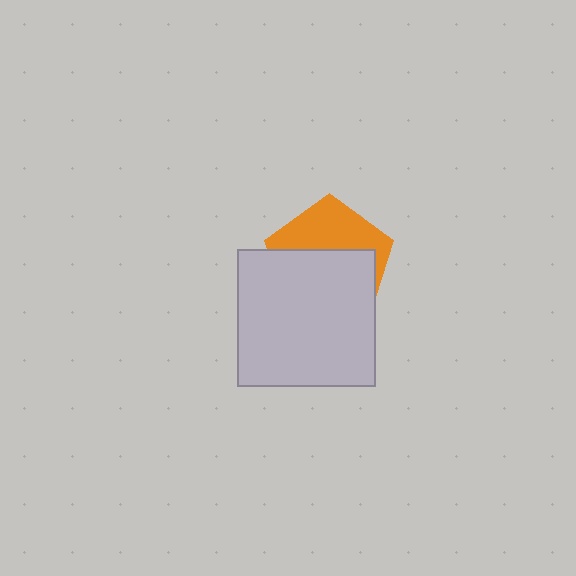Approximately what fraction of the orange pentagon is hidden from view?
Roughly 59% of the orange pentagon is hidden behind the light gray square.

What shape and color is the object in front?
The object in front is a light gray square.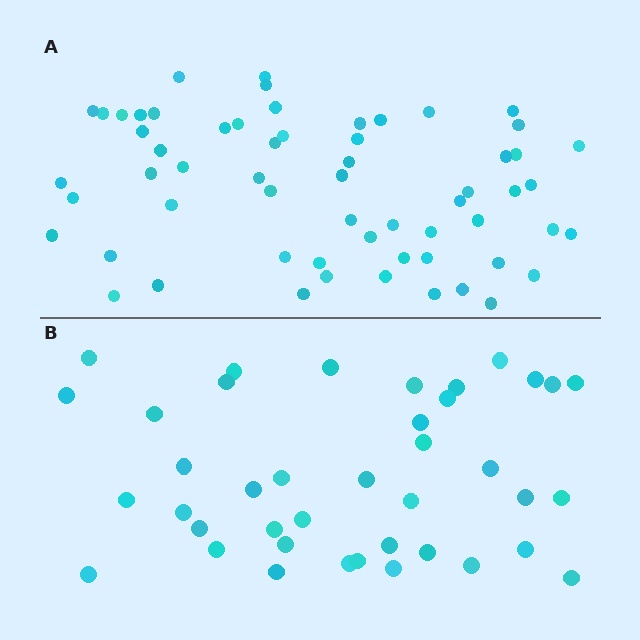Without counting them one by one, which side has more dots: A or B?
Region A (the top region) has more dots.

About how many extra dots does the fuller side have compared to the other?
Region A has approximately 20 more dots than region B.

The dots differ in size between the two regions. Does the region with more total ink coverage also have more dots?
No. Region B has more total ink coverage because its dots are larger, but region A actually contains more individual dots. Total area can be misleading — the number of items is what matters here.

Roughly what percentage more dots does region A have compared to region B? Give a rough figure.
About 50% more.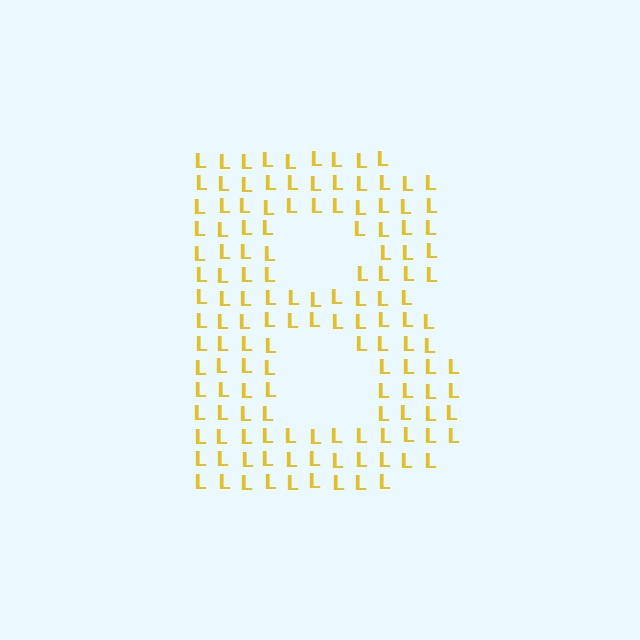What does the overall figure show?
The overall figure shows the letter B.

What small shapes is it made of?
It is made of small letter L's.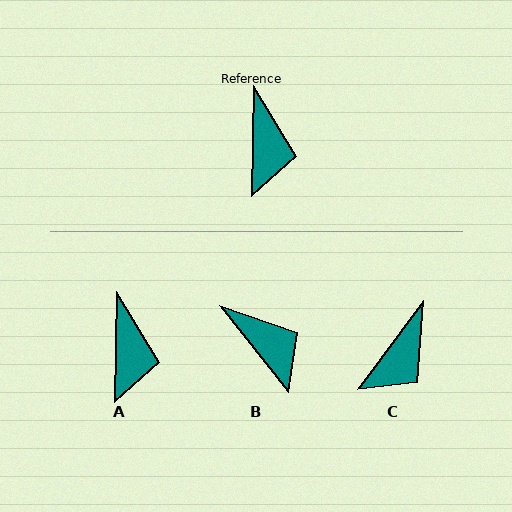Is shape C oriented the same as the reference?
No, it is off by about 35 degrees.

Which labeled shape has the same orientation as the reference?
A.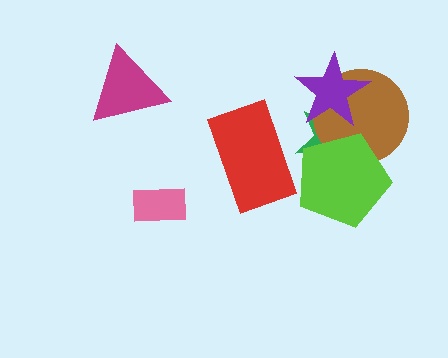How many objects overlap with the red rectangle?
0 objects overlap with the red rectangle.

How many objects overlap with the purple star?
2 objects overlap with the purple star.